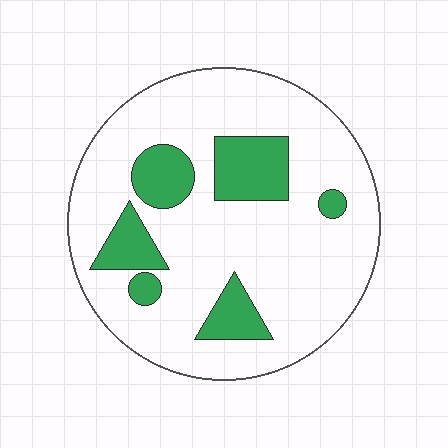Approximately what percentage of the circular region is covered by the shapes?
Approximately 20%.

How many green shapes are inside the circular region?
6.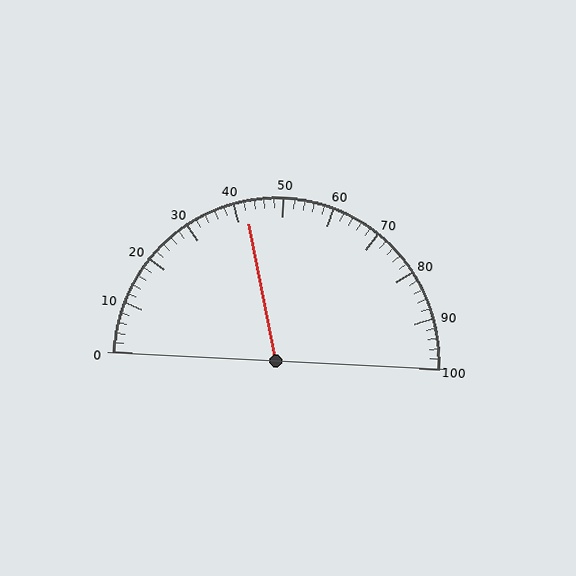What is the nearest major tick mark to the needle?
The nearest major tick mark is 40.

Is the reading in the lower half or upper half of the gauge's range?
The reading is in the lower half of the range (0 to 100).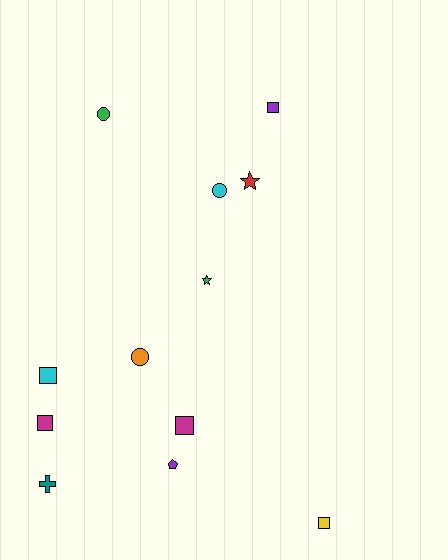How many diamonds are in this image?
There are no diamonds.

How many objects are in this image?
There are 12 objects.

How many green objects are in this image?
There are 2 green objects.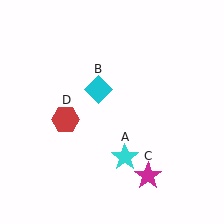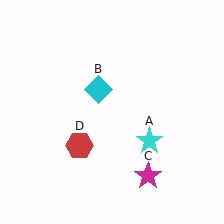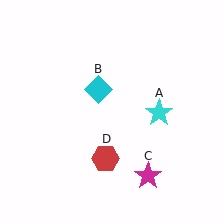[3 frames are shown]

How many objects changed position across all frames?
2 objects changed position: cyan star (object A), red hexagon (object D).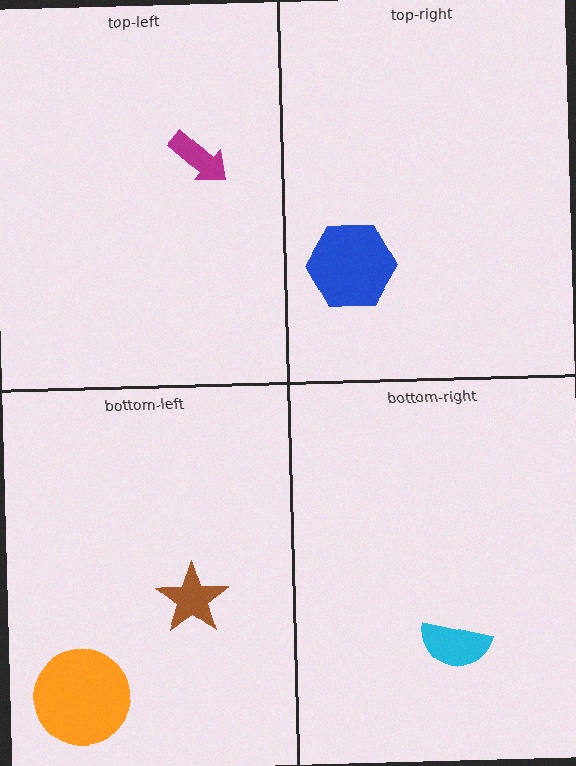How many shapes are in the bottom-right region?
1.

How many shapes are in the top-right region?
1.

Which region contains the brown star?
The bottom-left region.